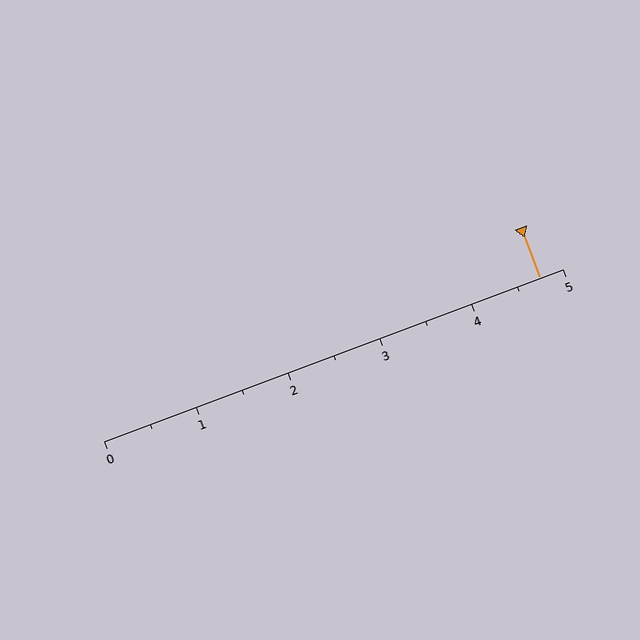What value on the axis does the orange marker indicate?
The marker indicates approximately 4.8.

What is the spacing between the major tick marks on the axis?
The major ticks are spaced 1 apart.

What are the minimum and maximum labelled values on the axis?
The axis runs from 0 to 5.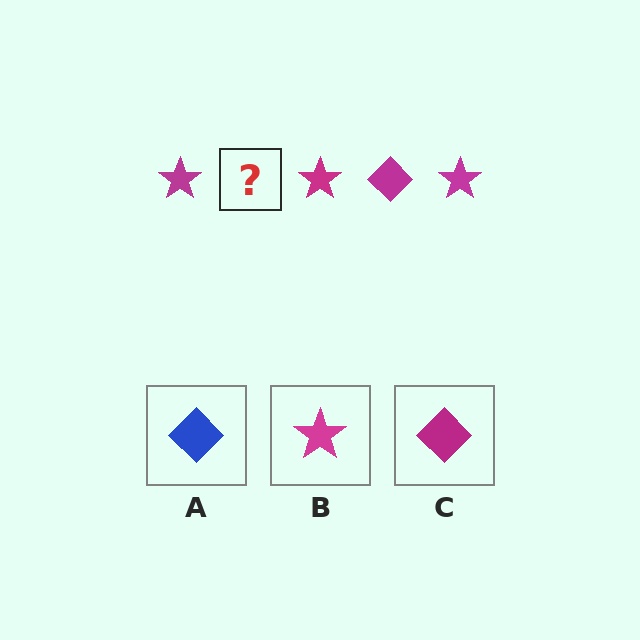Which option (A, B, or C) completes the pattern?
C.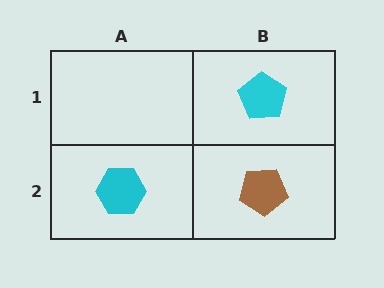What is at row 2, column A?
A cyan hexagon.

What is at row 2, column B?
A brown pentagon.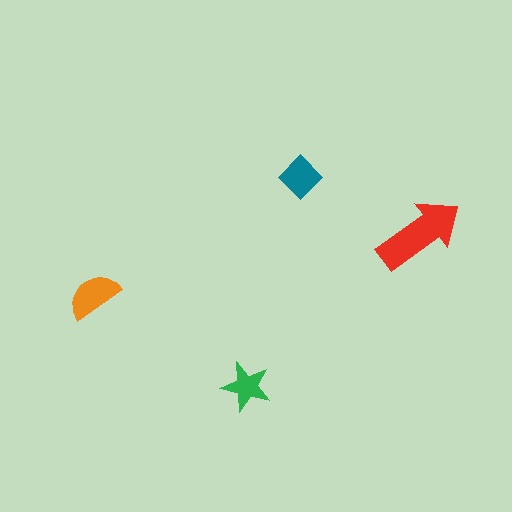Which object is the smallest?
The green star.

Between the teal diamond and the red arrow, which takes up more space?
The red arrow.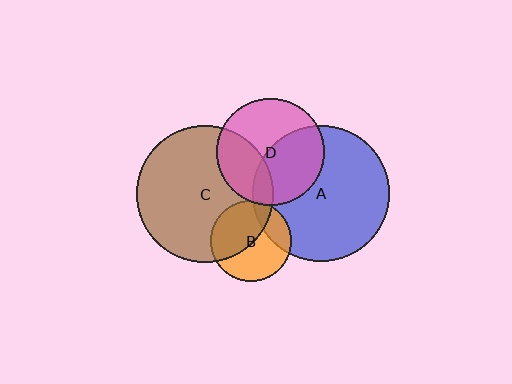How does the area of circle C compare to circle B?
Approximately 2.9 times.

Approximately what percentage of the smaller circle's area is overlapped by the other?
Approximately 45%.